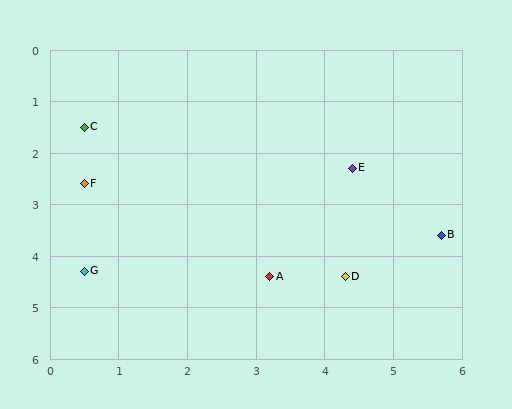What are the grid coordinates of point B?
Point B is at approximately (5.7, 3.6).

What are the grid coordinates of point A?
Point A is at approximately (3.2, 4.4).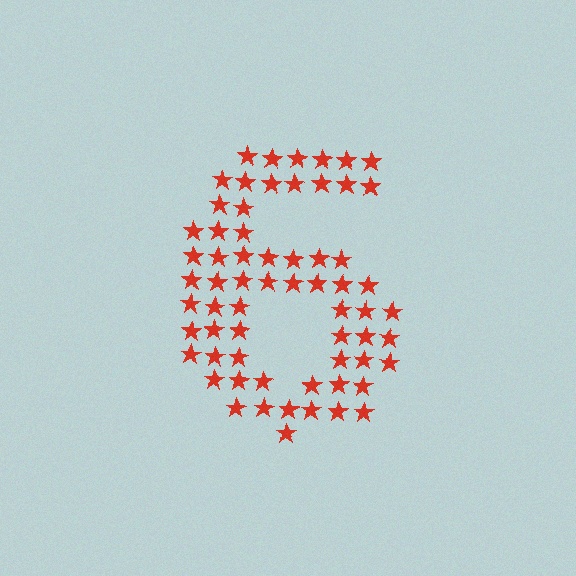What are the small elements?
The small elements are stars.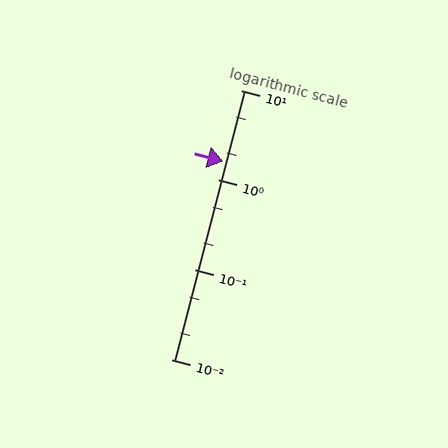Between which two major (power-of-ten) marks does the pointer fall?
The pointer is between 1 and 10.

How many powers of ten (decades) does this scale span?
The scale spans 3 decades, from 0.01 to 10.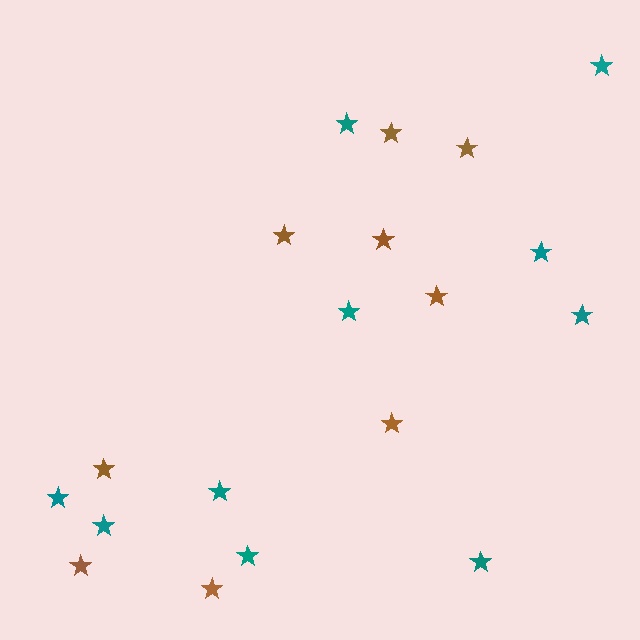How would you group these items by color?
There are 2 groups: one group of teal stars (10) and one group of brown stars (9).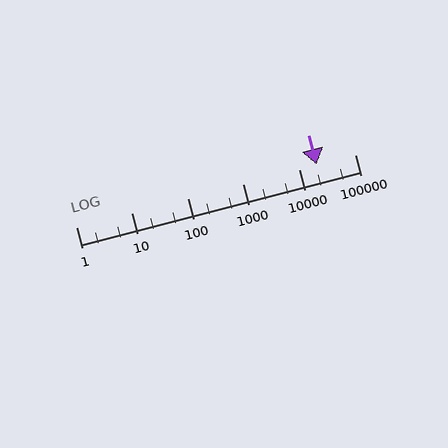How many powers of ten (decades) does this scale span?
The scale spans 5 decades, from 1 to 100000.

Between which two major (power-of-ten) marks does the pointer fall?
The pointer is between 10000 and 100000.